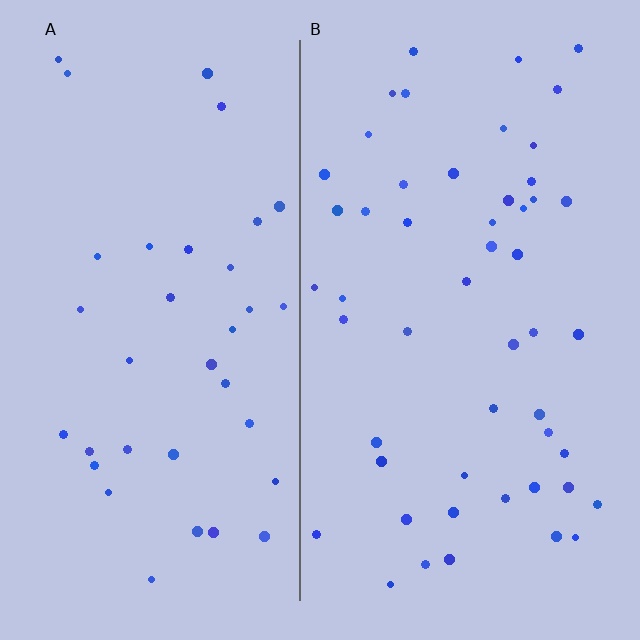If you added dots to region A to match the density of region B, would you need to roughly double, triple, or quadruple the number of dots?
Approximately double.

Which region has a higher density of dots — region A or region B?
B (the right).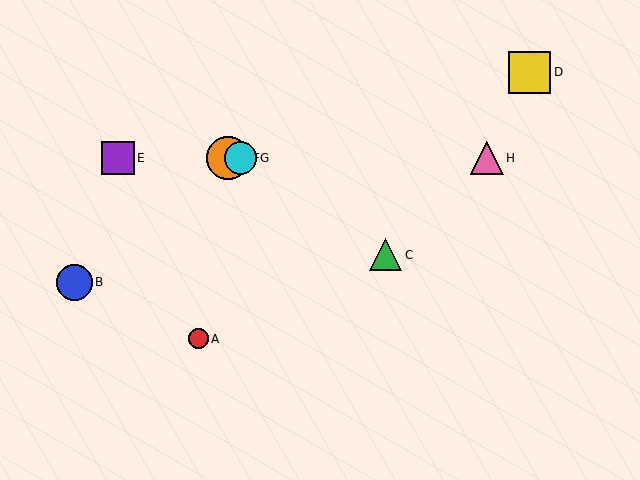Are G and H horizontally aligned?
Yes, both are at y≈158.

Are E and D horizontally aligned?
No, E is at y≈158 and D is at y≈72.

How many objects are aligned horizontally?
4 objects (E, F, G, H) are aligned horizontally.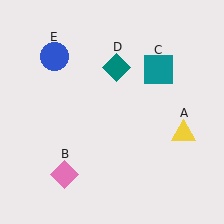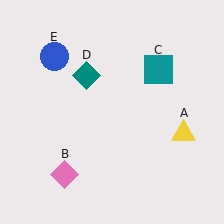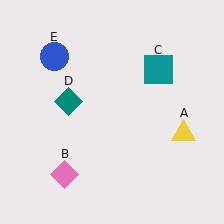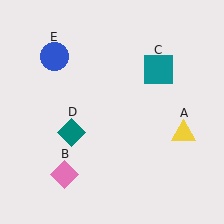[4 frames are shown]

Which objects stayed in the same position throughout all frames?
Yellow triangle (object A) and pink diamond (object B) and teal square (object C) and blue circle (object E) remained stationary.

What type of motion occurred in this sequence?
The teal diamond (object D) rotated counterclockwise around the center of the scene.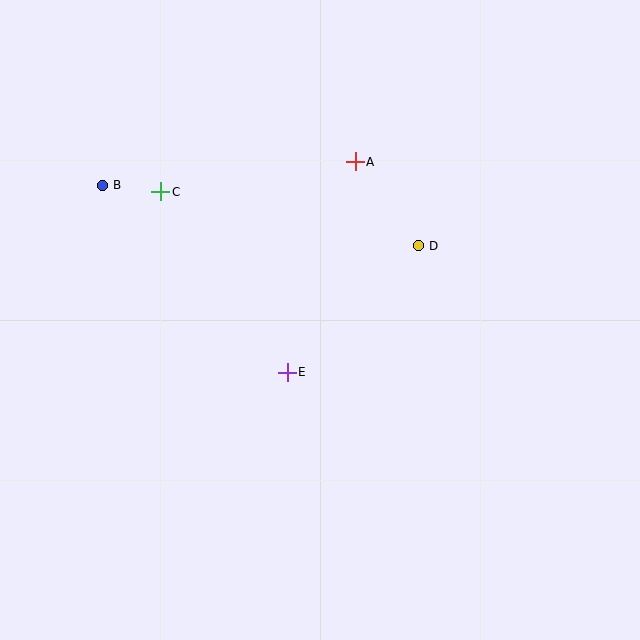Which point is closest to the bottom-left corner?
Point E is closest to the bottom-left corner.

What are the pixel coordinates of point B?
Point B is at (102, 185).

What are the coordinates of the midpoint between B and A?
The midpoint between B and A is at (229, 173).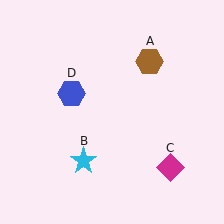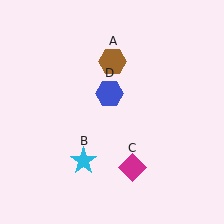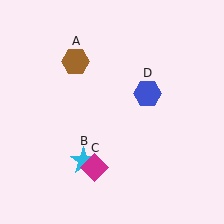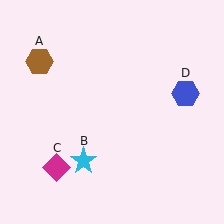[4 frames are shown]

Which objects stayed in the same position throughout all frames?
Cyan star (object B) remained stationary.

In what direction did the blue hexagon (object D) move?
The blue hexagon (object D) moved right.